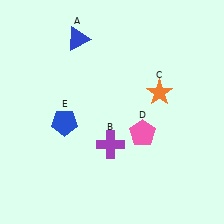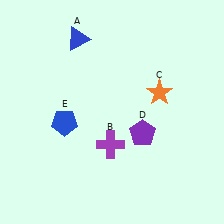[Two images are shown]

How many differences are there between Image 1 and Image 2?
There is 1 difference between the two images.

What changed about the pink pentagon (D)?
In Image 1, D is pink. In Image 2, it changed to purple.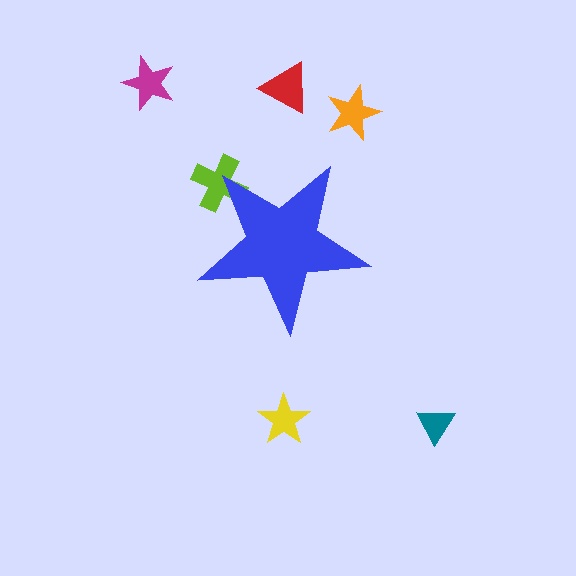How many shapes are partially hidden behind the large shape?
1 shape is partially hidden.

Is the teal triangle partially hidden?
No, the teal triangle is fully visible.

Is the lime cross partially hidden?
Yes, the lime cross is partially hidden behind the blue star.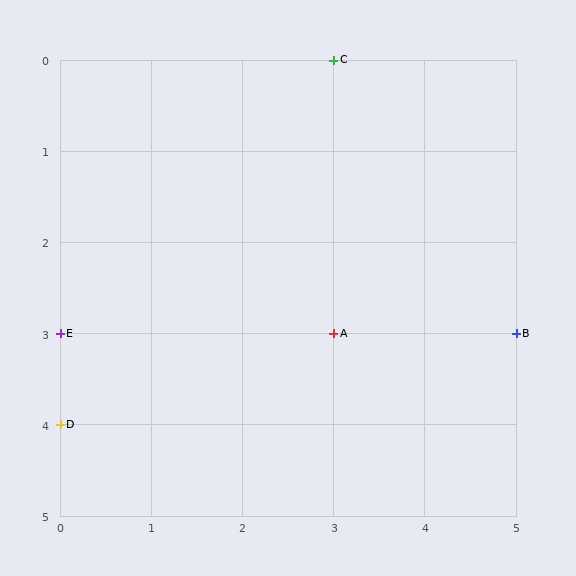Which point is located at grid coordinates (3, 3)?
Point A is at (3, 3).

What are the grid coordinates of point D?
Point D is at grid coordinates (0, 4).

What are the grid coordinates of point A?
Point A is at grid coordinates (3, 3).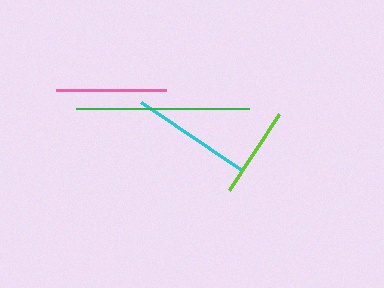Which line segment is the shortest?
The lime line is the shortest at approximately 91 pixels.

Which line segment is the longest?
The green line is the longest at approximately 173 pixels.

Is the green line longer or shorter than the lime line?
The green line is longer than the lime line.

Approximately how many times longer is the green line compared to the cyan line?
The green line is approximately 1.4 times the length of the cyan line.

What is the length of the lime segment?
The lime segment is approximately 91 pixels long.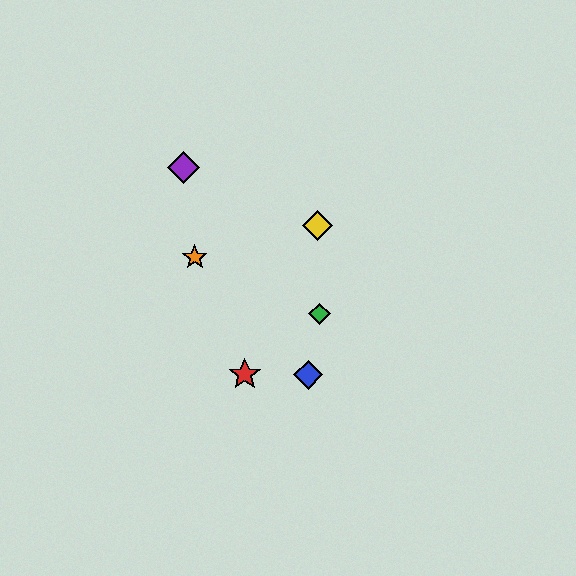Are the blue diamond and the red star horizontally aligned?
Yes, both are at y≈375.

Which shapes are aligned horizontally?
The red star, the blue diamond are aligned horizontally.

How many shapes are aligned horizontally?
2 shapes (the red star, the blue diamond) are aligned horizontally.